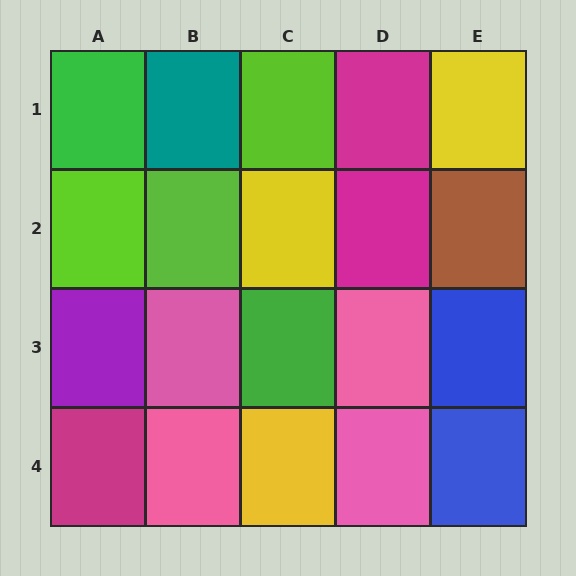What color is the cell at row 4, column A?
Magenta.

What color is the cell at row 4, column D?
Pink.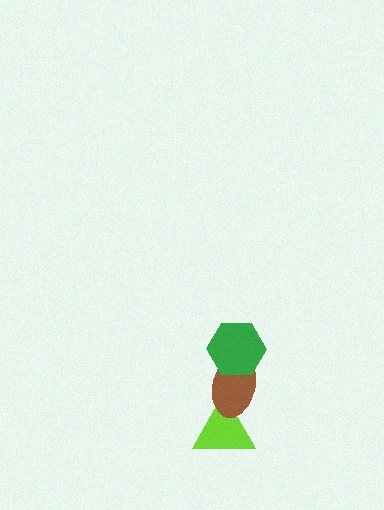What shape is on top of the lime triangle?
The brown ellipse is on top of the lime triangle.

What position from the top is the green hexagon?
The green hexagon is 1st from the top.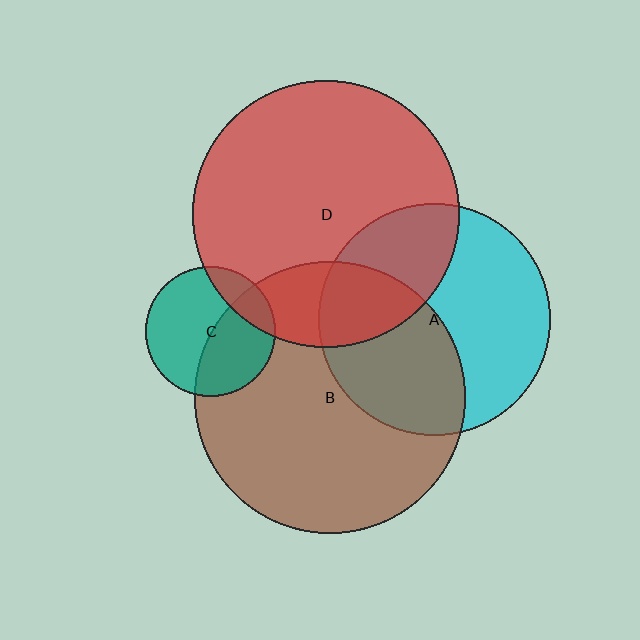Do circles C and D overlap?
Yes.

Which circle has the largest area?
Circle B (brown).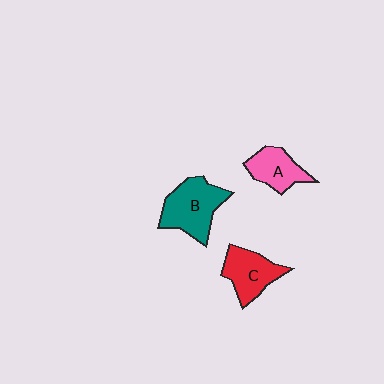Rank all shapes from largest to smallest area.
From largest to smallest: B (teal), C (red), A (pink).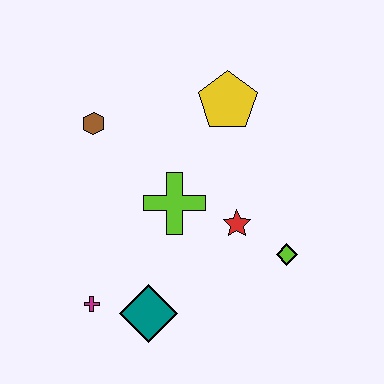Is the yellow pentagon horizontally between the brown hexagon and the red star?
Yes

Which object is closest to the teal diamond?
The magenta cross is closest to the teal diamond.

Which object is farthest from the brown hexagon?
The lime diamond is farthest from the brown hexagon.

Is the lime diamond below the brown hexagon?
Yes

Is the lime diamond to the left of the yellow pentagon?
No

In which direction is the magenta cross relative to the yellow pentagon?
The magenta cross is below the yellow pentagon.